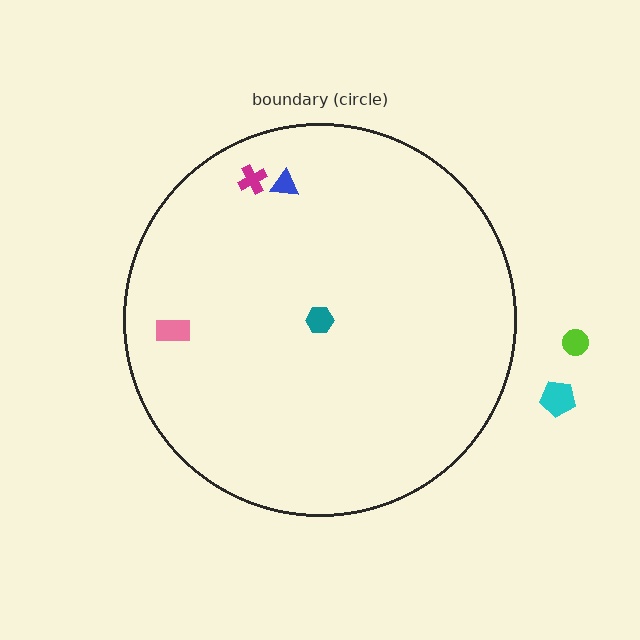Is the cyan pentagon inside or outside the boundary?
Outside.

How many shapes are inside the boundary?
4 inside, 2 outside.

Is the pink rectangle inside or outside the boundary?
Inside.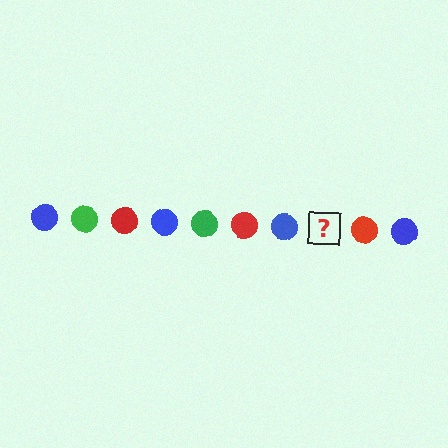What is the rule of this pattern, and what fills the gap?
The rule is that the pattern cycles through blue, green, red circles. The gap should be filled with a green circle.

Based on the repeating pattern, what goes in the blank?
The blank should be a green circle.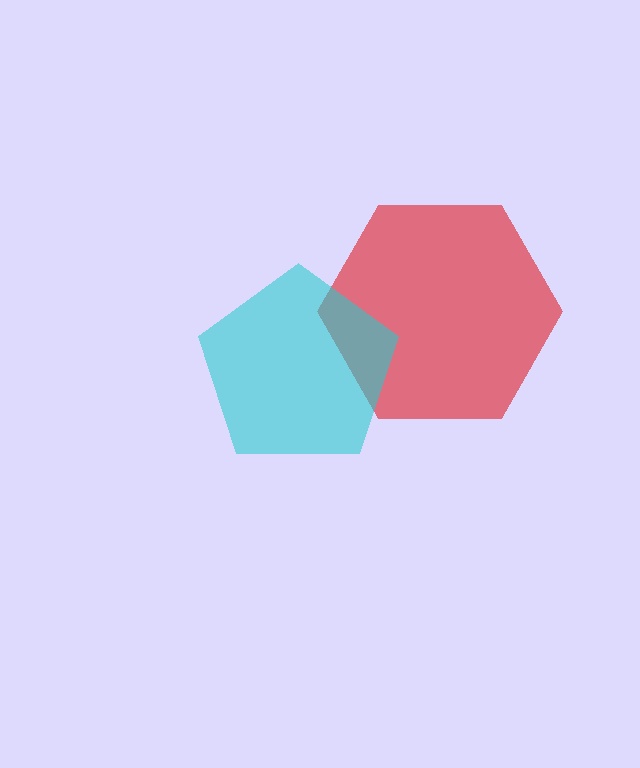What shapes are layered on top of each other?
The layered shapes are: a red hexagon, a cyan pentagon.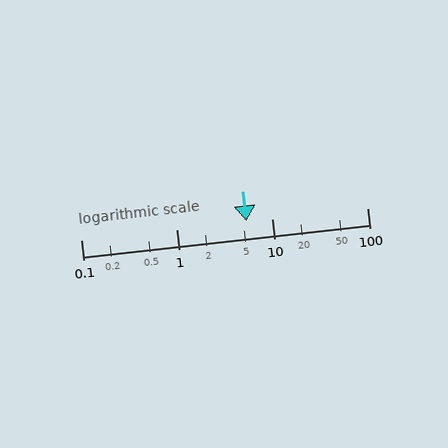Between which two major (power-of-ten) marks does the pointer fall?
The pointer is between 1 and 10.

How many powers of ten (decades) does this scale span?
The scale spans 3 decades, from 0.1 to 100.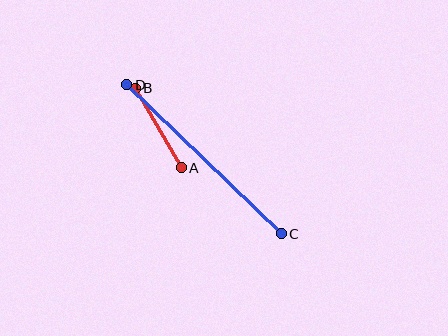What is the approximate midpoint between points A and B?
The midpoint is at approximately (158, 128) pixels.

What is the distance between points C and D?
The distance is approximately 215 pixels.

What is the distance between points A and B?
The distance is approximately 92 pixels.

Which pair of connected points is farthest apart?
Points C and D are farthest apart.